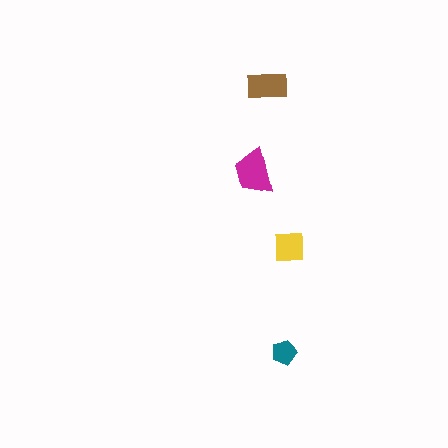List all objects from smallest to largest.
The teal pentagon, the yellow square, the brown rectangle, the magenta trapezoid.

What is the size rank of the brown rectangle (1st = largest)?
2nd.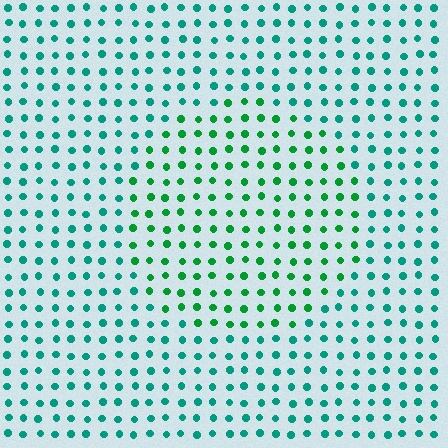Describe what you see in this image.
The image is filled with small teal elements in a uniform arrangement. A circle-shaped region is visible where the elements are tinted to a slightly different hue, forming a subtle color boundary.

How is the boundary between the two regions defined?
The boundary is defined purely by a slight shift in hue (about 32 degrees). Spacing, size, and orientation are identical on both sides.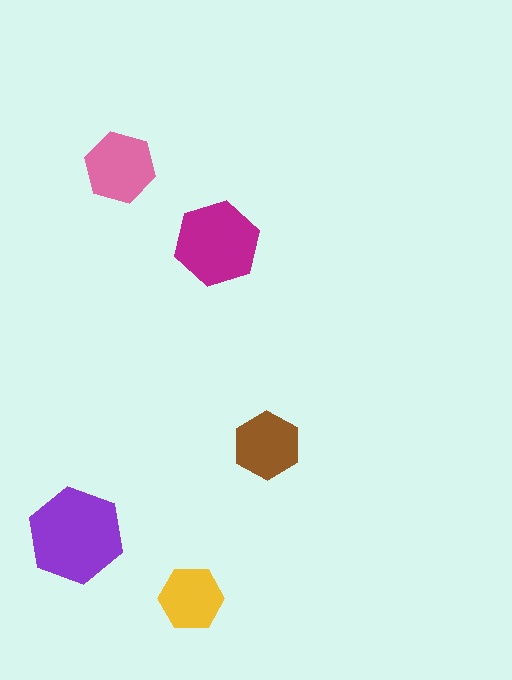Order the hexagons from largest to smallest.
the purple one, the magenta one, the pink one, the brown one, the yellow one.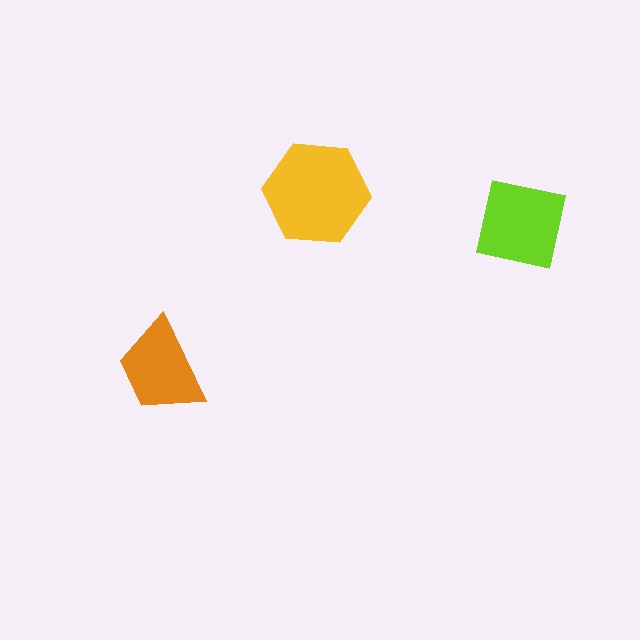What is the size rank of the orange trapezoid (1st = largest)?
3rd.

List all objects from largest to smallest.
The yellow hexagon, the lime square, the orange trapezoid.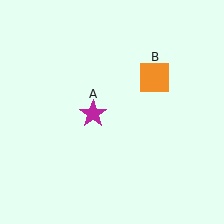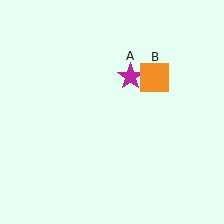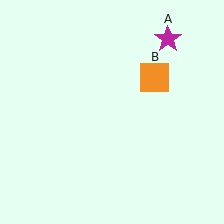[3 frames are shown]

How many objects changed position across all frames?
1 object changed position: magenta star (object A).